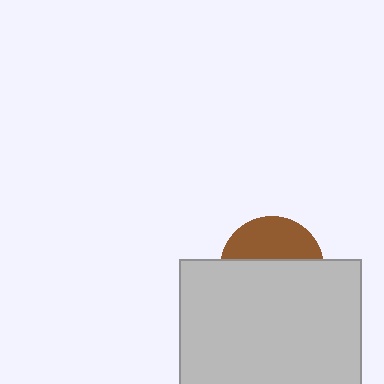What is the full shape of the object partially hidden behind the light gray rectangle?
The partially hidden object is a brown circle.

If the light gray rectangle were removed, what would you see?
You would see the complete brown circle.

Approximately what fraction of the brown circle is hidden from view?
Roughly 60% of the brown circle is hidden behind the light gray rectangle.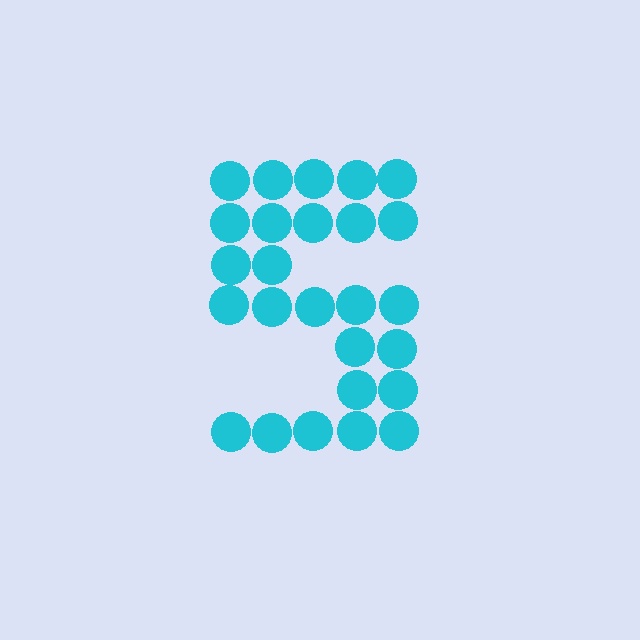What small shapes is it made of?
It is made of small circles.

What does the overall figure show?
The overall figure shows the digit 5.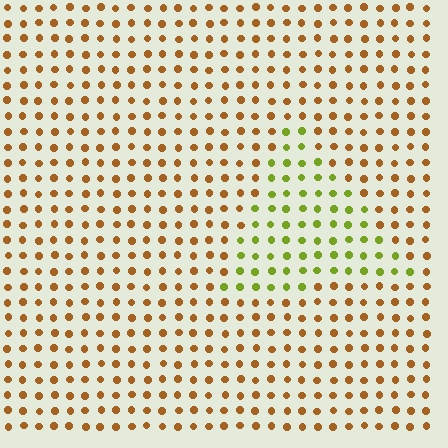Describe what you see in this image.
The image is filled with small brown elements in a uniform arrangement. A triangle-shaped region is visible where the elements are tinted to a slightly different hue, forming a subtle color boundary.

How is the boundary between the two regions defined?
The boundary is defined purely by a slight shift in hue (about 52 degrees). Spacing, size, and orientation are identical on both sides.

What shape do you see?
I see a triangle.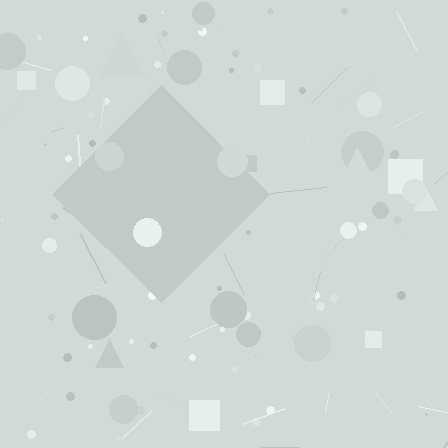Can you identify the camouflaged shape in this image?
The camouflaged shape is a diamond.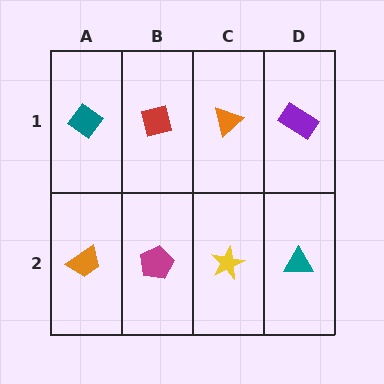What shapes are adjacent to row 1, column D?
A teal triangle (row 2, column D), an orange triangle (row 1, column C).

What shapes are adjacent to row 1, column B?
A magenta pentagon (row 2, column B), a teal diamond (row 1, column A), an orange triangle (row 1, column C).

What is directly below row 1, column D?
A teal triangle.